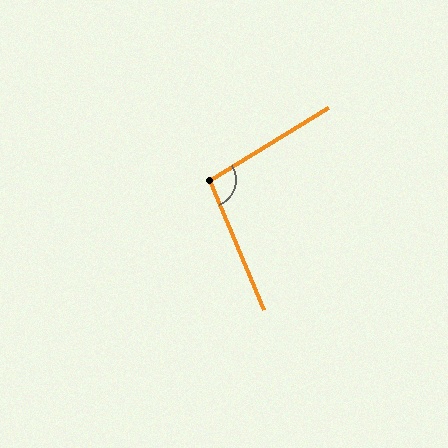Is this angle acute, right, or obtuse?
It is obtuse.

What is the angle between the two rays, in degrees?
Approximately 99 degrees.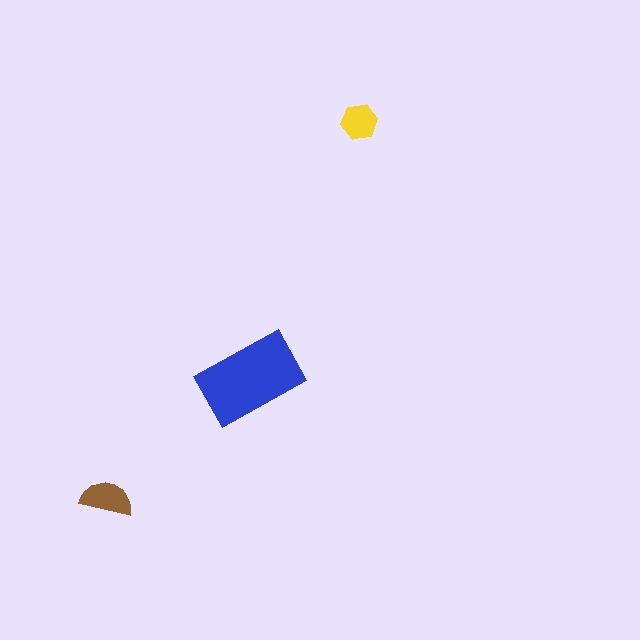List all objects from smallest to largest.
The yellow hexagon, the brown semicircle, the blue rectangle.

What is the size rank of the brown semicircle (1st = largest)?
2nd.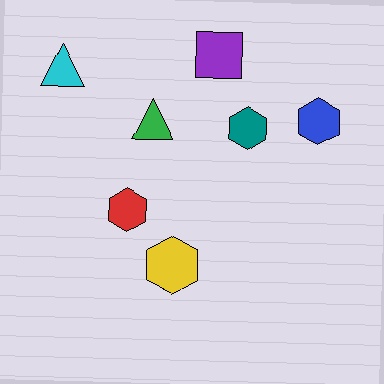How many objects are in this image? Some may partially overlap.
There are 7 objects.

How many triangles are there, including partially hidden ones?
There are 2 triangles.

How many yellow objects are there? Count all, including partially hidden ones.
There is 1 yellow object.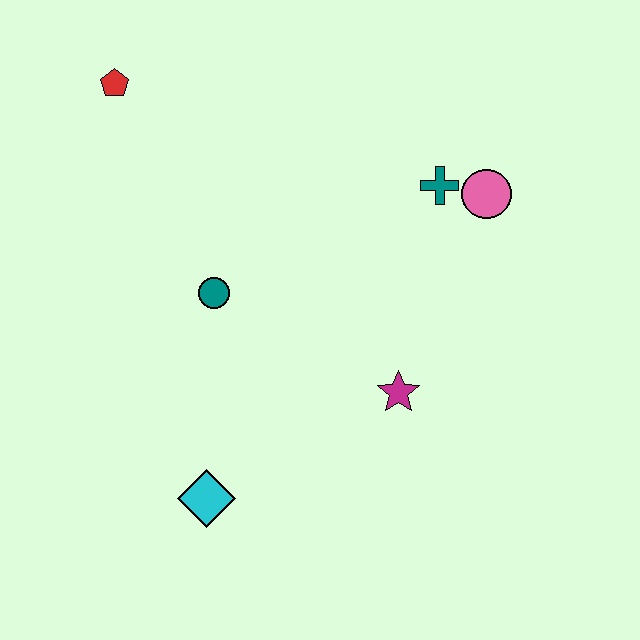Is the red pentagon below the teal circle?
No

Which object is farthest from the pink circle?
The cyan diamond is farthest from the pink circle.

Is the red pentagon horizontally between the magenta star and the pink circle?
No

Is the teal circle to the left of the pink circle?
Yes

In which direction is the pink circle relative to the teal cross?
The pink circle is to the right of the teal cross.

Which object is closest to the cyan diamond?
The teal circle is closest to the cyan diamond.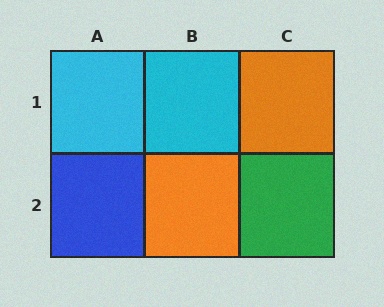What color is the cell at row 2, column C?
Green.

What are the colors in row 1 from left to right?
Cyan, cyan, orange.